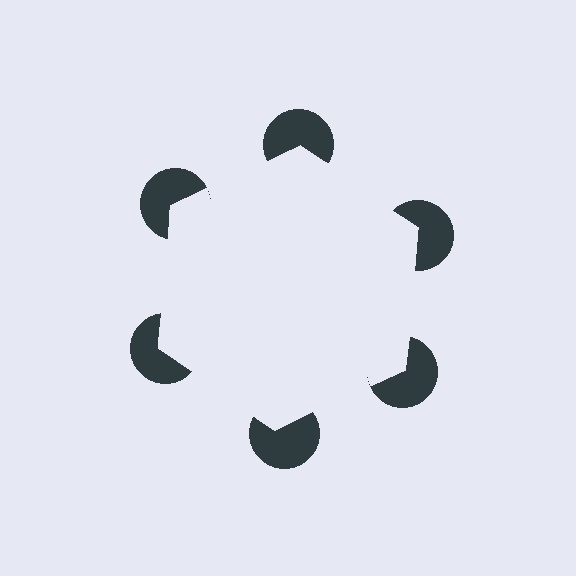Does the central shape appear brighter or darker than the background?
It typically appears slightly brighter than the background, even though no actual brightness change is drawn.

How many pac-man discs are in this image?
There are 6 — one at each vertex of the illusory hexagon.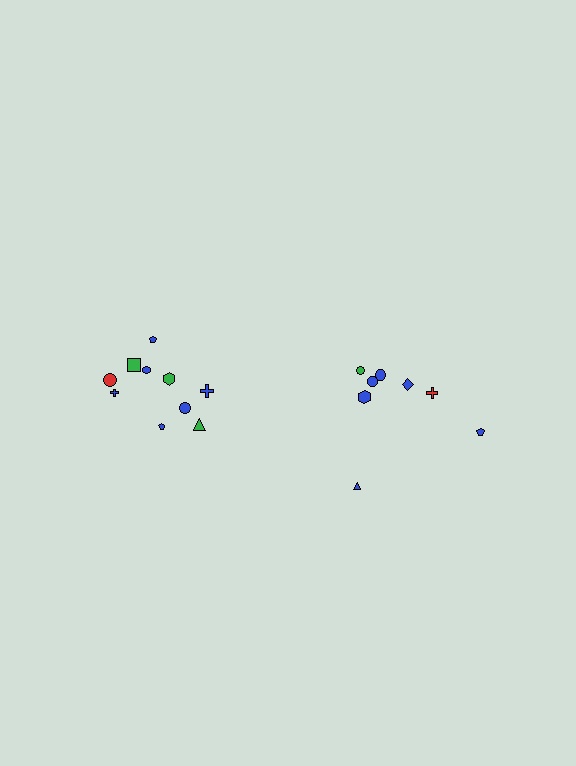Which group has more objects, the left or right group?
The left group.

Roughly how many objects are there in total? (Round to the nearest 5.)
Roughly 20 objects in total.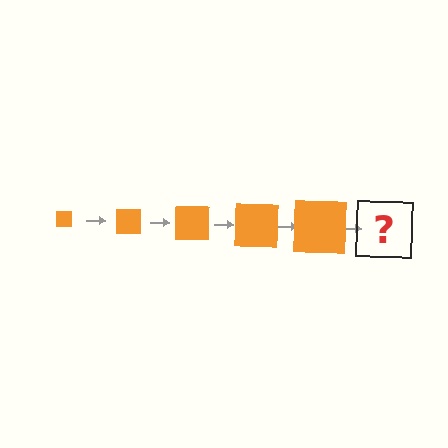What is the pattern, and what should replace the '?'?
The pattern is that the square gets progressively larger each step. The '?' should be an orange square, larger than the previous one.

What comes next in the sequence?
The next element should be an orange square, larger than the previous one.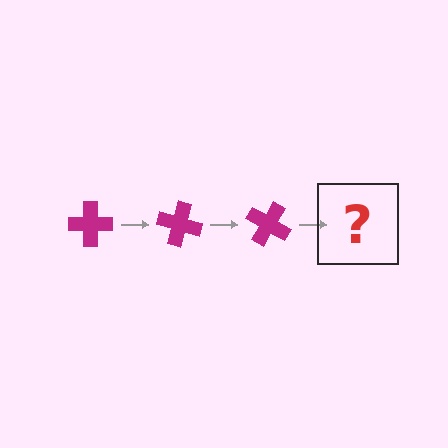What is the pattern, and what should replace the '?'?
The pattern is that the cross rotates 15 degrees each step. The '?' should be a magenta cross rotated 45 degrees.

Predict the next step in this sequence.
The next step is a magenta cross rotated 45 degrees.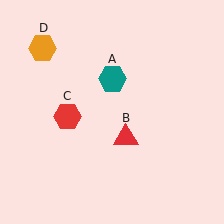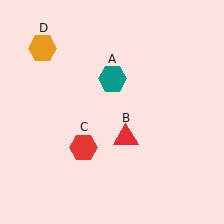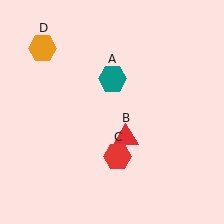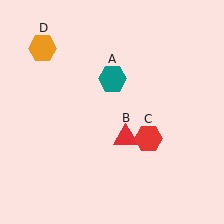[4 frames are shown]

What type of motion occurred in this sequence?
The red hexagon (object C) rotated counterclockwise around the center of the scene.